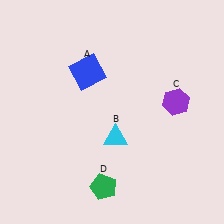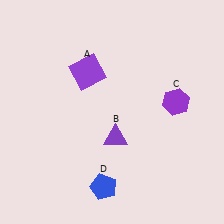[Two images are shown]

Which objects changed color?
A changed from blue to purple. B changed from cyan to purple. D changed from green to blue.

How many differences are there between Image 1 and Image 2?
There are 3 differences between the two images.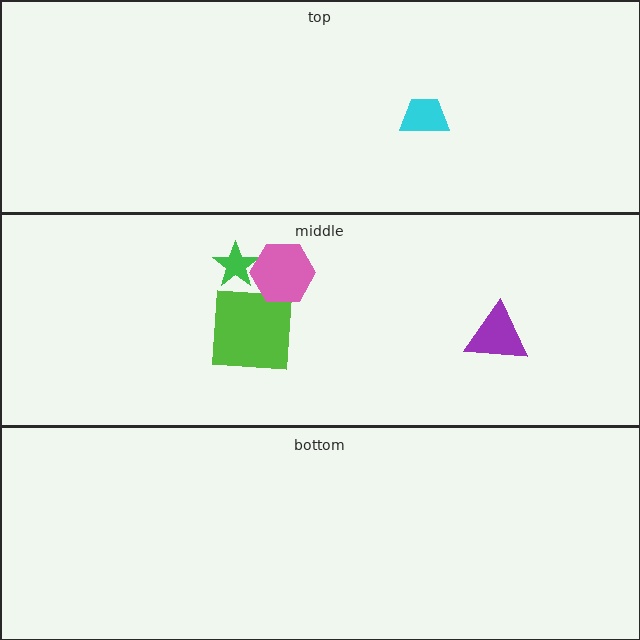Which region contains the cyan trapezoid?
The top region.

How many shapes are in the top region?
1.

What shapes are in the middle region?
The lime square, the purple triangle, the green star, the pink hexagon.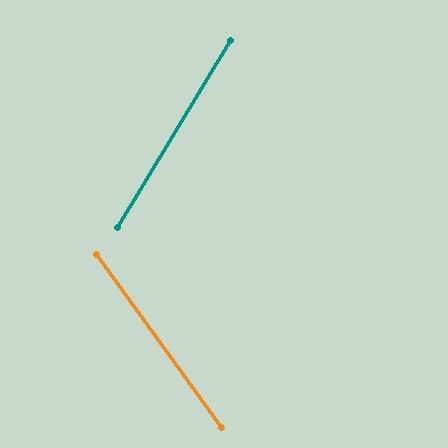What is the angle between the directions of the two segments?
Approximately 67 degrees.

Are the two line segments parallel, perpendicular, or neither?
Neither parallel nor perpendicular — they differ by about 67°.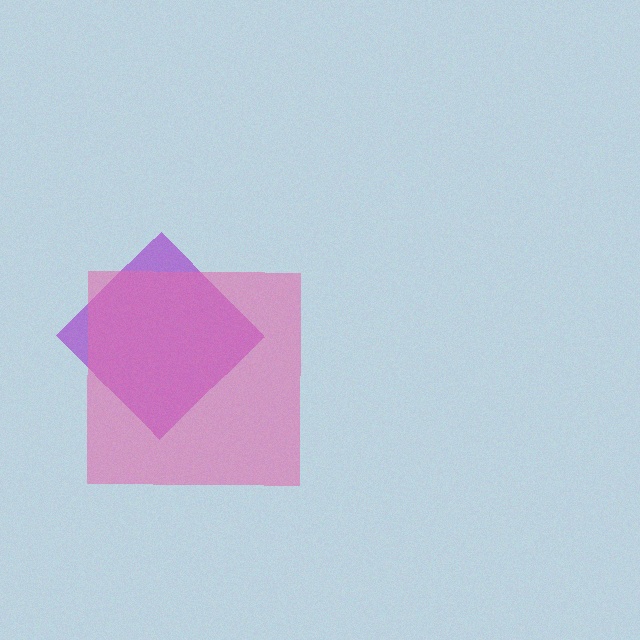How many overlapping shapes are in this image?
There are 2 overlapping shapes in the image.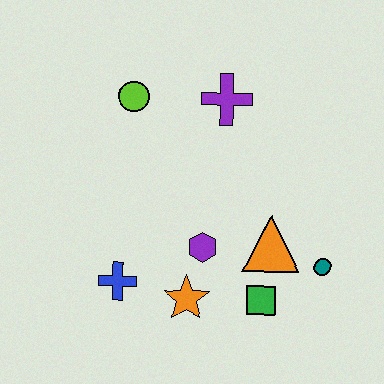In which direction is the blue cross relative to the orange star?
The blue cross is to the left of the orange star.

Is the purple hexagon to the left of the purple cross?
Yes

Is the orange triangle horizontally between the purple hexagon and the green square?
No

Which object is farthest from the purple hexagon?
The lime circle is farthest from the purple hexagon.